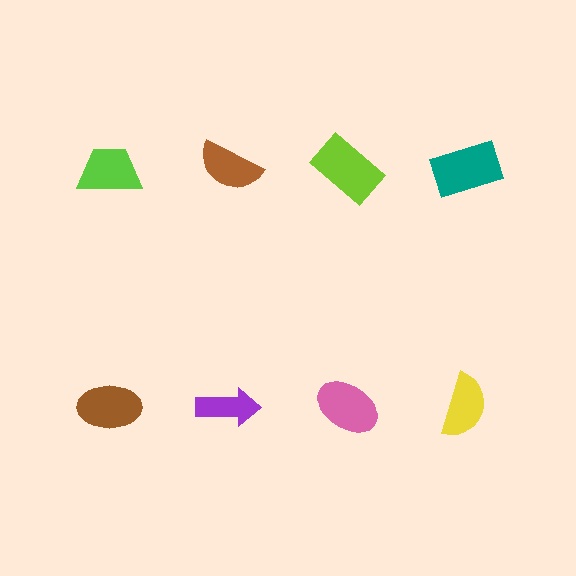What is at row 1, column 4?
A teal rectangle.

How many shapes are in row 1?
4 shapes.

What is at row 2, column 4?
A yellow semicircle.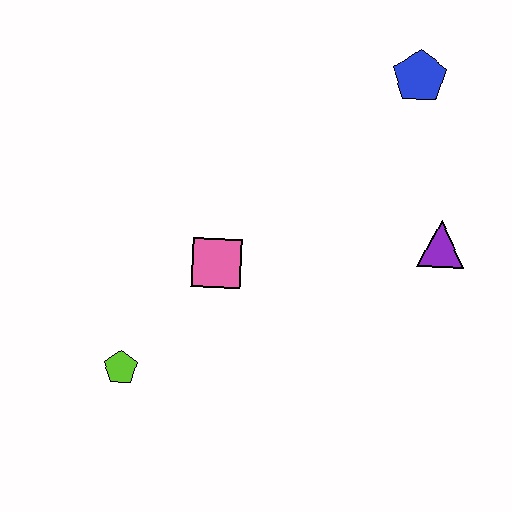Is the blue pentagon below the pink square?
No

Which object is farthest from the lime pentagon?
The blue pentagon is farthest from the lime pentagon.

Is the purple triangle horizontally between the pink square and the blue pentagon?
No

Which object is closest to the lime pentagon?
The pink square is closest to the lime pentagon.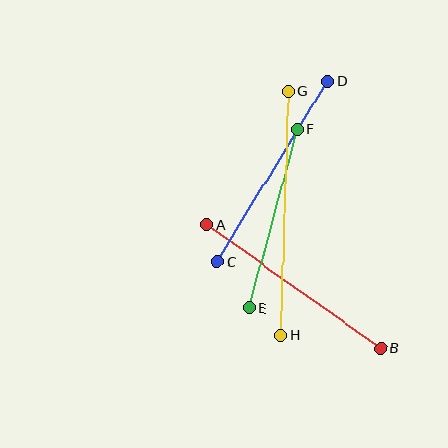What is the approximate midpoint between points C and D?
The midpoint is at approximately (272, 172) pixels.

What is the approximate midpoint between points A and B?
The midpoint is at approximately (294, 286) pixels.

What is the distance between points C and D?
The distance is approximately 211 pixels.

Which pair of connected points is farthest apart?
Points G and H are farthest apart.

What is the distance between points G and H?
The distance is approximately 244 pixels.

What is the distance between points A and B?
The distance is approximately 213 pixels.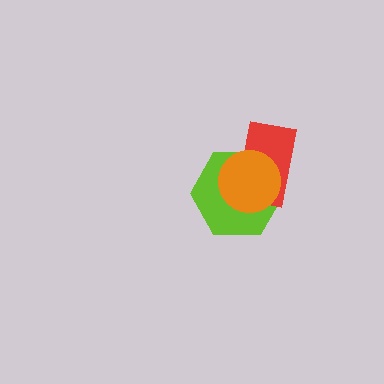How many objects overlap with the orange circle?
2 objects overlap with the orange circle.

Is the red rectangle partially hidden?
Yes, it is partially covered by another shape.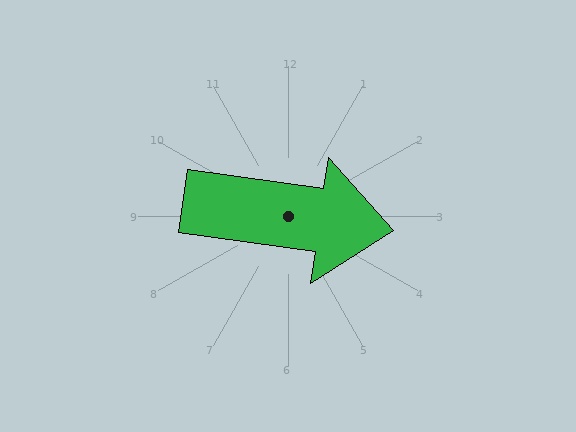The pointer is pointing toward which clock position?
Roughly 3 o'clock.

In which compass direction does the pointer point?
East.